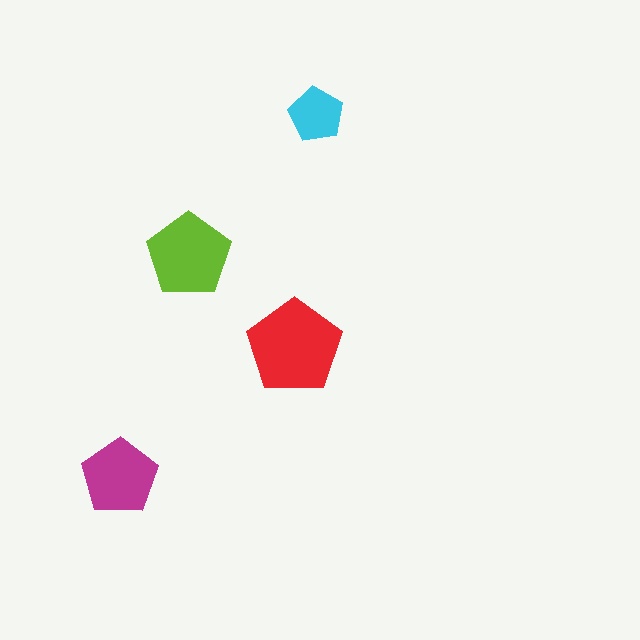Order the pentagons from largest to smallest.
the red one, the lime one, the magenta one, the cyan one.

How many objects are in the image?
There are 4 objects in the image.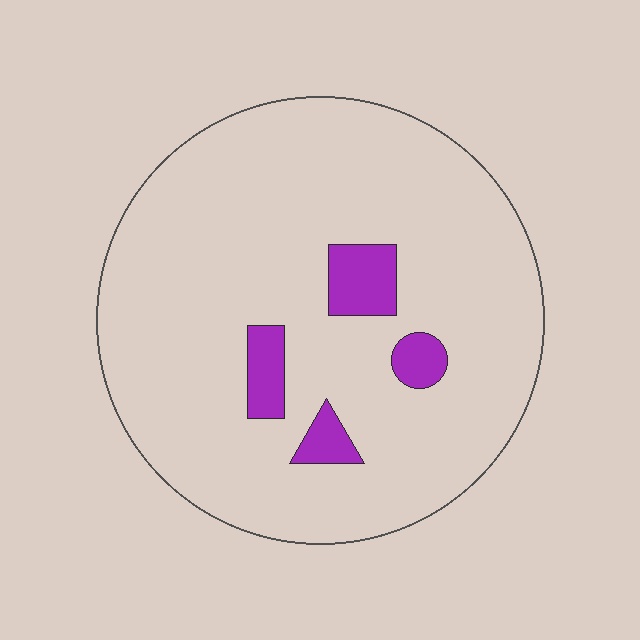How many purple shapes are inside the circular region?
4.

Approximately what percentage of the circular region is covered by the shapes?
Approximately 10%.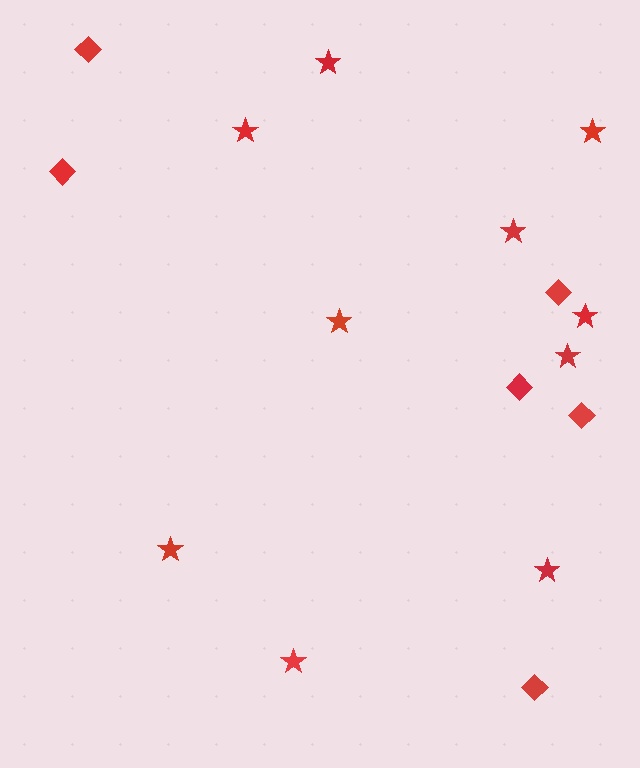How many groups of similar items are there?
There are 2 groups: one group of stars (10) and one group of diamonds (6).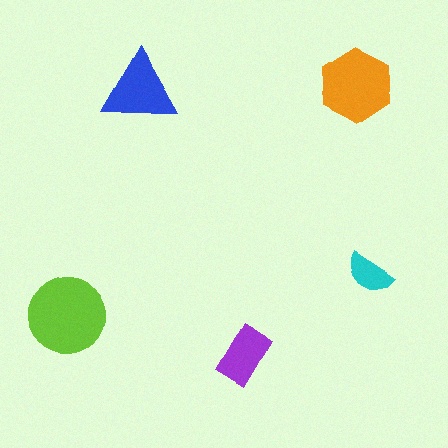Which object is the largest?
The lime circle.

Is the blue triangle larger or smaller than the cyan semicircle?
Larger.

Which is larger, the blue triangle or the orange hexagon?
The orange hexagon.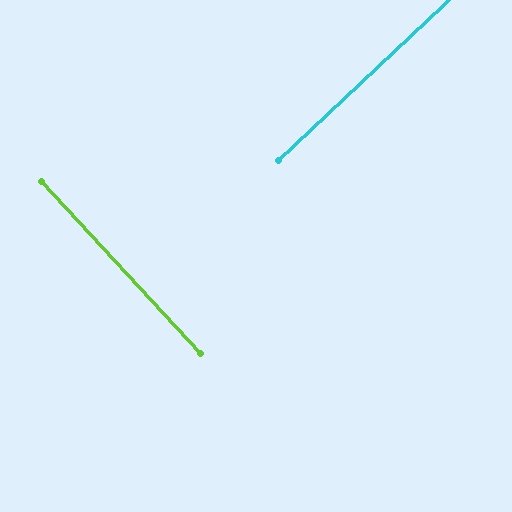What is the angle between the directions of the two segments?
Approximately 89 degrees.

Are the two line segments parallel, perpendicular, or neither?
Perpendicular — they meet at approximately 89°.